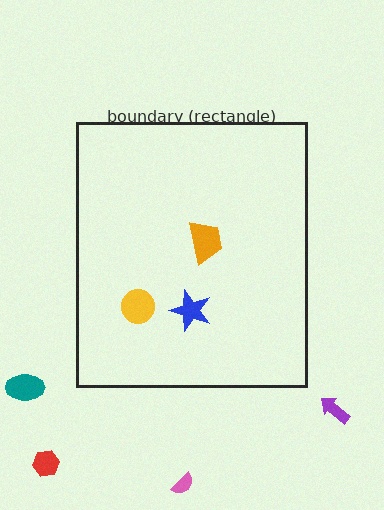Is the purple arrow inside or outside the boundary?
Outside.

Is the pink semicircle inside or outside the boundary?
Outside.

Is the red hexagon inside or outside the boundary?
Outside.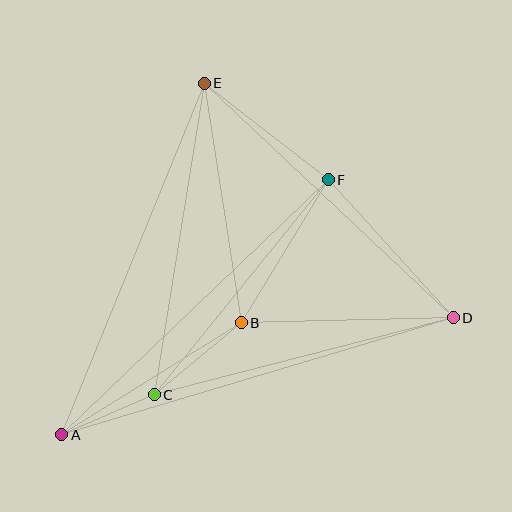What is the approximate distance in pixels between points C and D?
The distance between C and D is approximately 309 pixels.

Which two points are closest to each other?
Points A and C are closest to each other.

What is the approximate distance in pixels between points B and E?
The distance between B and E is approximately 242 pixels.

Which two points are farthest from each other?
Points A and D are farthest from each other.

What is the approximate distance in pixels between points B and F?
The distance between B and F is approximately 167 pixels.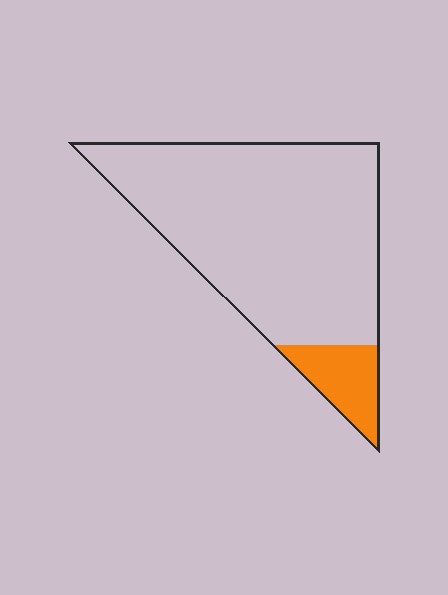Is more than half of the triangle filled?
No.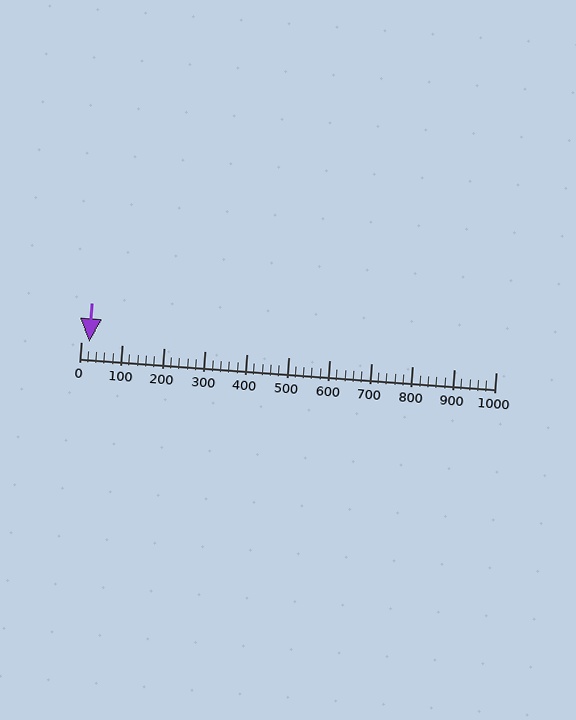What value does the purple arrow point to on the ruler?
The purple arrow points to approximately 20.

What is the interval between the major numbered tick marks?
The major tick marks are spaced 100 units apart.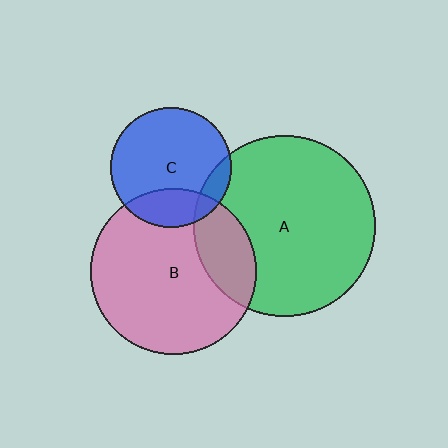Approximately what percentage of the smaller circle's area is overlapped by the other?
Approximately 25%.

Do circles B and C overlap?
Yes.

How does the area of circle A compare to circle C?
Approximately 2.3 times.